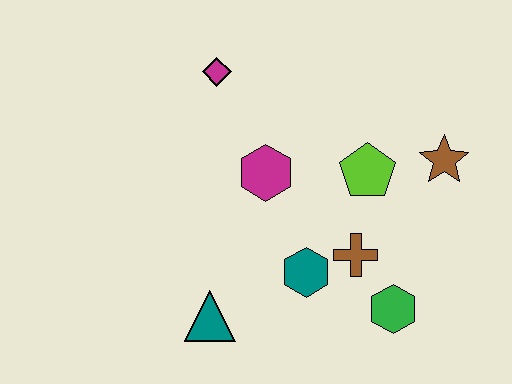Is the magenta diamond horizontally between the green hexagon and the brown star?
No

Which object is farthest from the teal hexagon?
The magenta diamond is farthest from the teal hexagon.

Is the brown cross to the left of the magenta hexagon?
No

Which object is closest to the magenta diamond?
The magenta hexagon is closest to the magenta diamond.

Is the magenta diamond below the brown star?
No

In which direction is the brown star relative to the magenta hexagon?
The brown star is to the right of the magenta hexagon.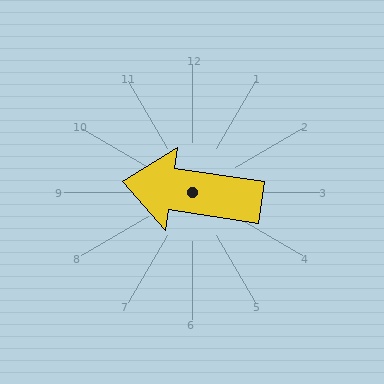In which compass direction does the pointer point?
West.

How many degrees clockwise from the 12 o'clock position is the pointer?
Approximately 278 degrees.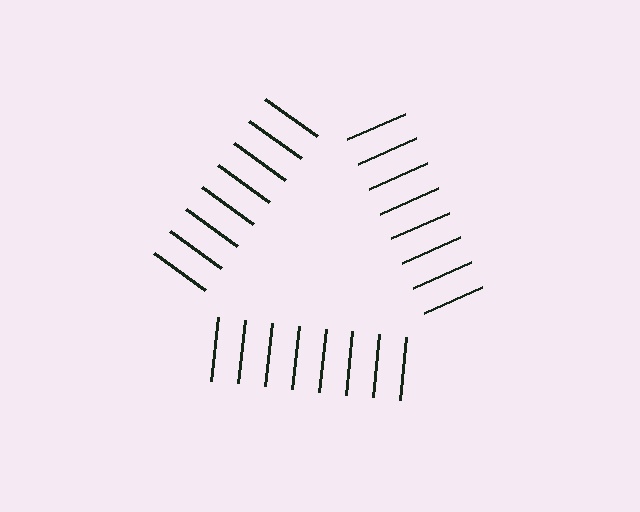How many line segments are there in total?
24 — 8 along each of the 3 edges.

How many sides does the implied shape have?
3 sides — the line-ends trace a triangle.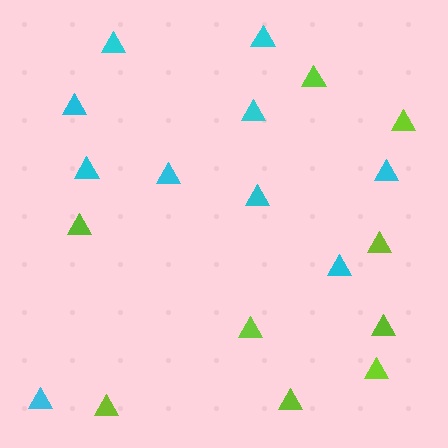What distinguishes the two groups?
There are 2 groups: one group of cyan triangles (10) and one group of lime triangles (9).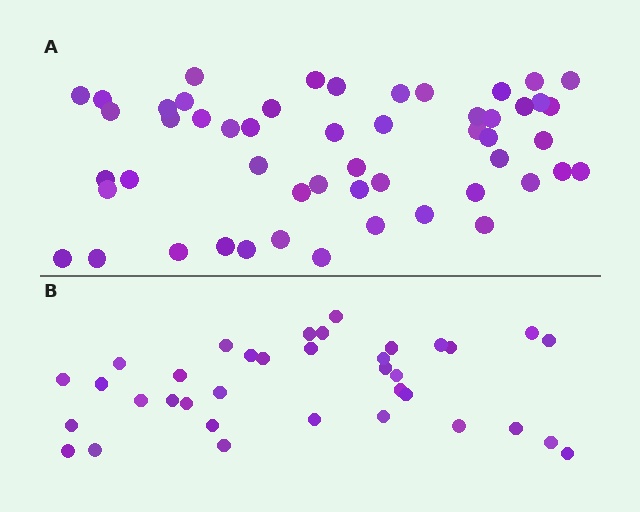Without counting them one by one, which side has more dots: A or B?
Region A (the top region) has more dots.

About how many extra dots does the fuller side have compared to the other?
Region A has approximately 15 more dots than region B.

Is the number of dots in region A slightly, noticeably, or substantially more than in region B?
Region A has noticeably more, but not dramatically so. The ratio is roughly 1.4 to 1.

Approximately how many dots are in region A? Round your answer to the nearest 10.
About 50 dots. (The exact count is 52, which rounds to 50.)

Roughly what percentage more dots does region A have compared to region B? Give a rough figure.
About 45% more.